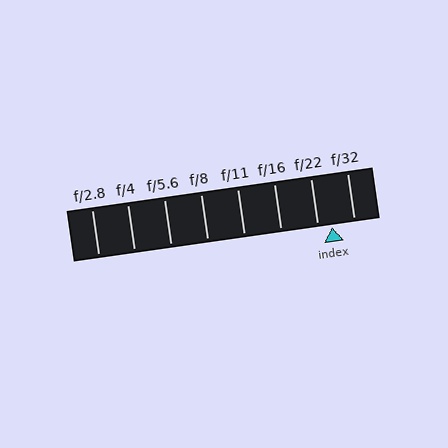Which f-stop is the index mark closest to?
The index mark is closest to f/22.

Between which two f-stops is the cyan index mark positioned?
The index mark is between f/22 and f/32.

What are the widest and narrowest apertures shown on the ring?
The widest aperture shown is f/2.8 and the narrowest is f/32.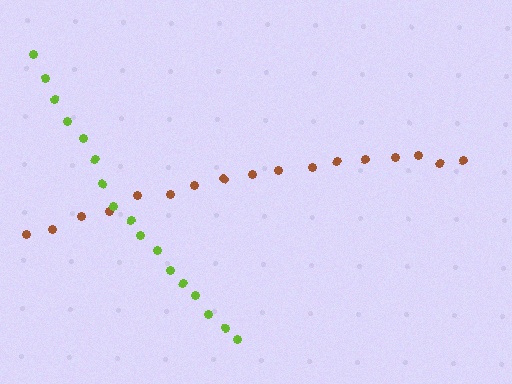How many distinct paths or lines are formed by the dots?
There are 2 distinct paths.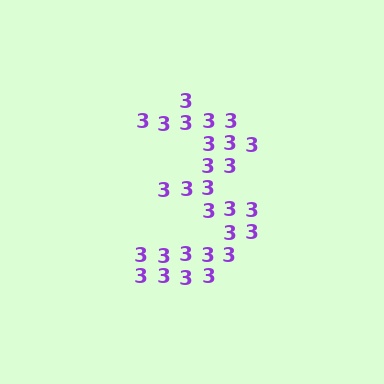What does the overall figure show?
The overall figure shows the digit 3.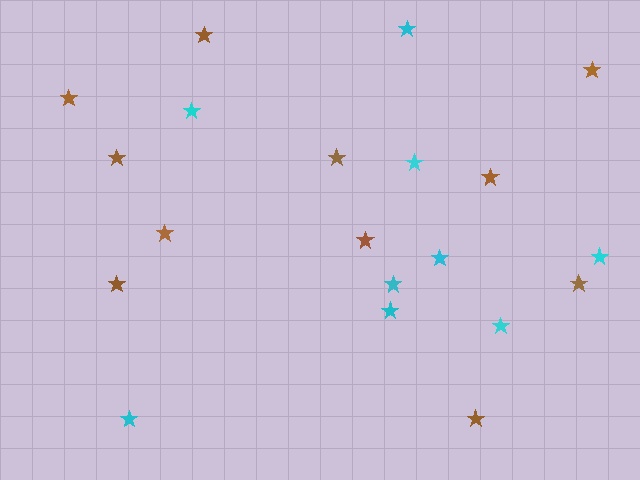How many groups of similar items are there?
There are 2 groups: one group of cyan stars (9) and one group of brown stars (11).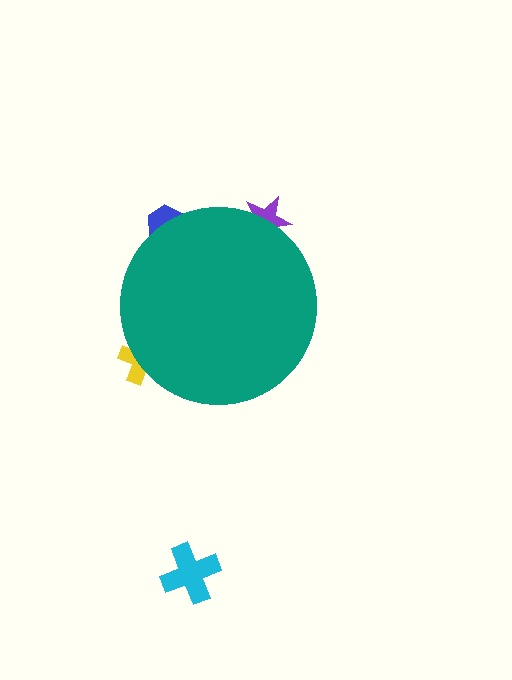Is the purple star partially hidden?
Yes, the purple star is partially hidden behind the teal circle.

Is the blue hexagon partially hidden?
Yes, the blue hexagon is partially hidden behind the teal circle.